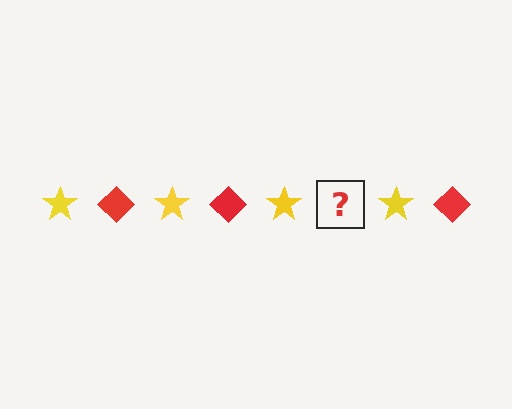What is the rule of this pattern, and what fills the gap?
The rule is that the pattern alternates between yellow star and red diamond. The gap should be filled with a red diamond.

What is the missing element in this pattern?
The missing element is a red diamond.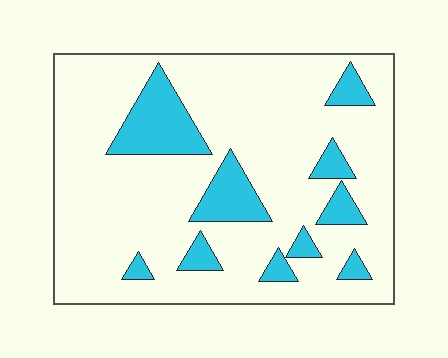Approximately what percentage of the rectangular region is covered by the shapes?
Approximately 20%.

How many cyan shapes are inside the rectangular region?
10.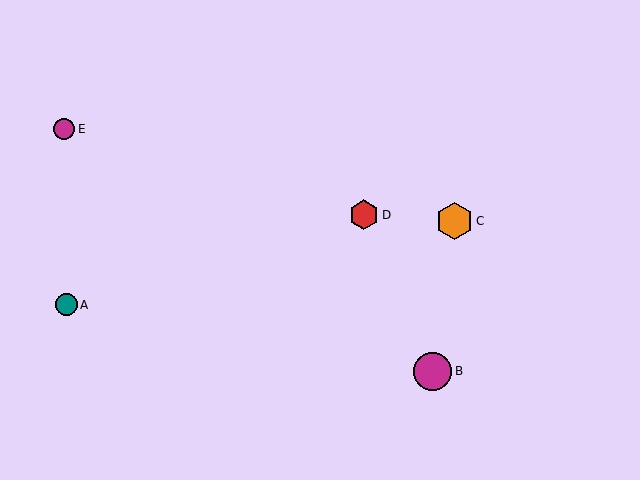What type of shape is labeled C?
Shape C is an orange hexagon.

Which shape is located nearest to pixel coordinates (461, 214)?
The orange hexagon (labeled C) at (454, 221) is nearest to that location.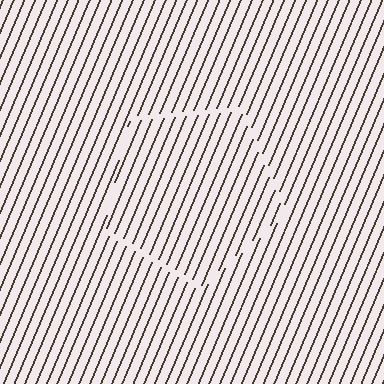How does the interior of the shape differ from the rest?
The interior of the shape contains the same grating, shifted by half a period — the contour is defined by the phase discontinuity where line-ends from the inner and outer gratings abut.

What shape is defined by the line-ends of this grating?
An illusory pentagon. The interior of the shape contains the same grating, shifted by half a period — the contour is defined by the phase discontinuity where line-ends from the inner and outer gratings abut.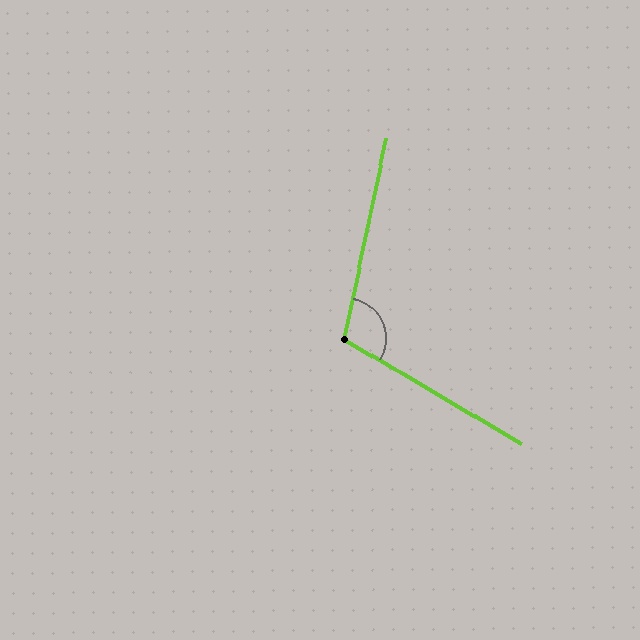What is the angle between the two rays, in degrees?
Approximately 109 degrees.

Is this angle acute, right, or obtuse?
It is obtuse.